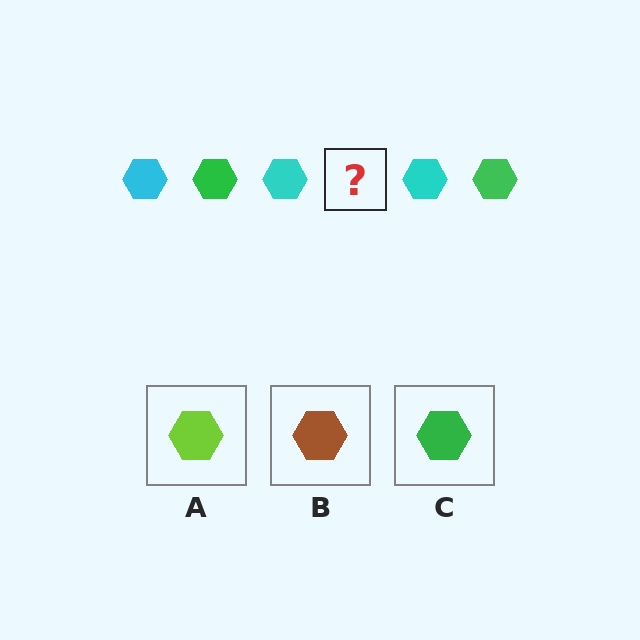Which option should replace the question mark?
Option C.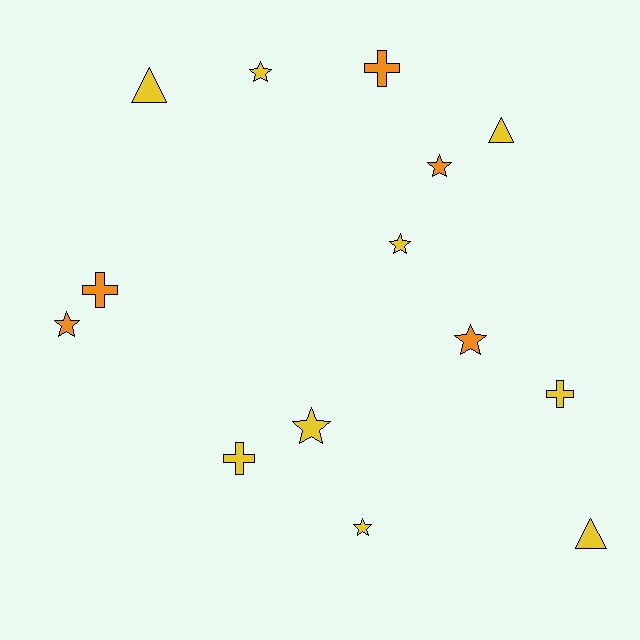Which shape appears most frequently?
Star, with 7 objects.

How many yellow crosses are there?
There are 2 yellow crosses.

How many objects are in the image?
There are 14 objects.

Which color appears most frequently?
Yellow, with 9 objects.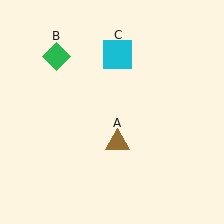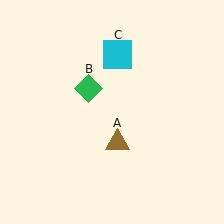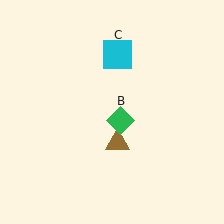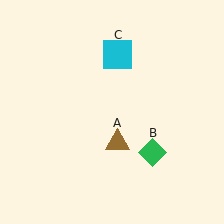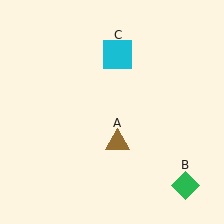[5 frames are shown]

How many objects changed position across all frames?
1 object changed position: green diamond (object B).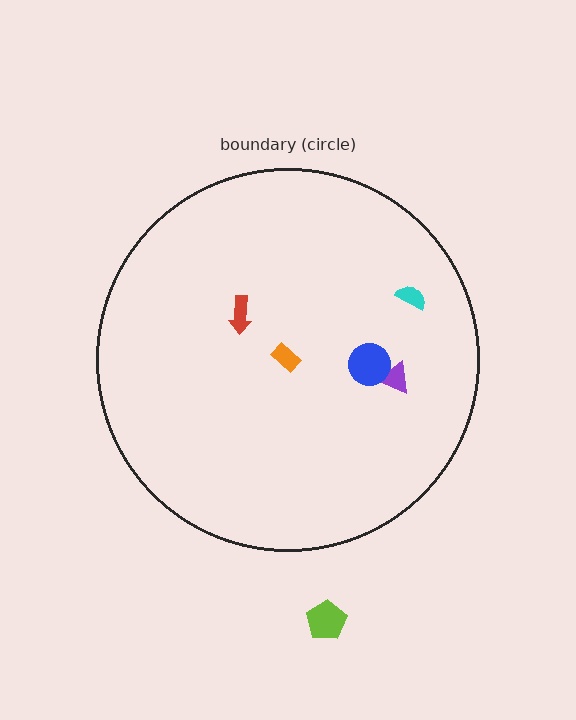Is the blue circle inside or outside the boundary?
Inside.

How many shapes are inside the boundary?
5 inside, 1 outside.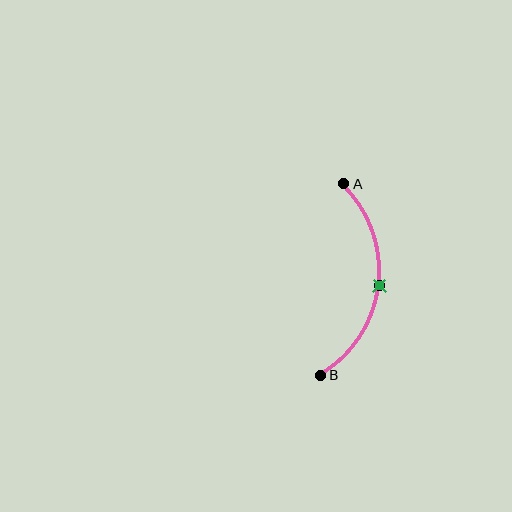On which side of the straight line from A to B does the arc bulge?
The arc bulges to the right of the straight line connecting A and B.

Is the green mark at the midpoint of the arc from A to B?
Yes. The green mark lies on the arc at equal arc-length from both A and B — it is the arc midpoint.